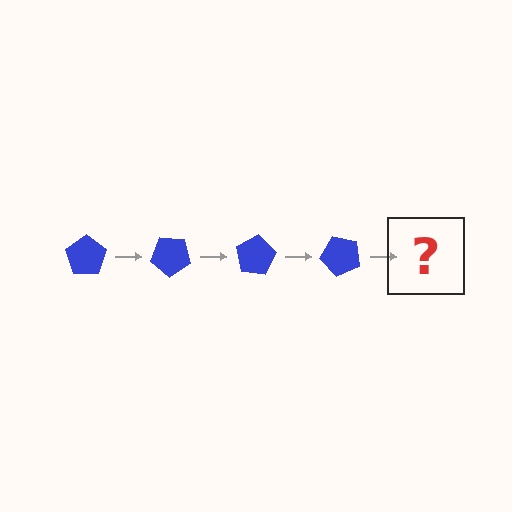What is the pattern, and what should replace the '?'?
The pattern is that the pentagon rotates 40 degrees each step. The '?' should be a blue pentagon rotated 160 degrees.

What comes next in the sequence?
The next element should be a blue pentagon rotated 160 degrees.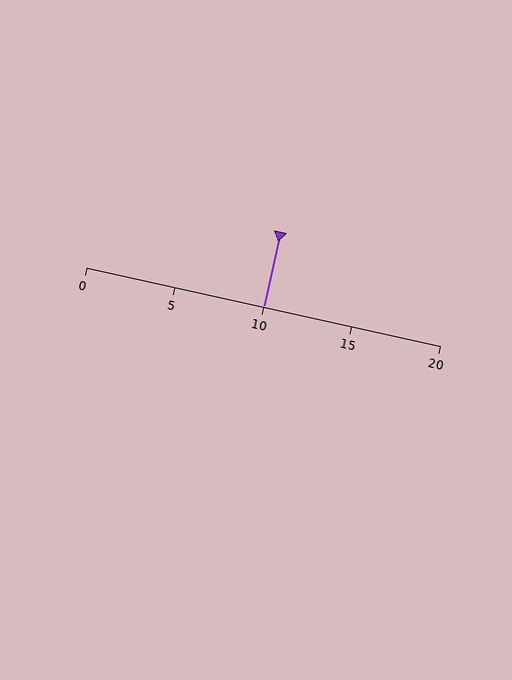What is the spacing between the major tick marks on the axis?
The major ticks are spaced 5 apart.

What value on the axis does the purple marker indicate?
The marker indicates approximately 10.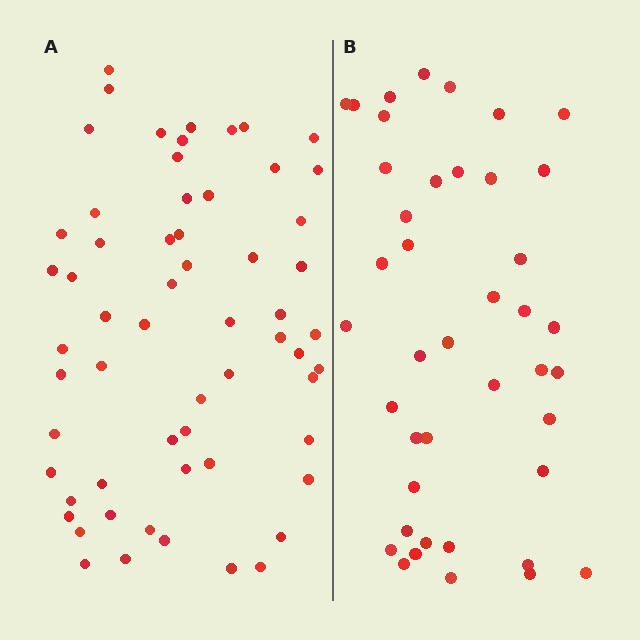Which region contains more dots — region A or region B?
Region A (the left region) has more dots.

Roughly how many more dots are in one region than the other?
Region A has approximately 20 more dots than region B.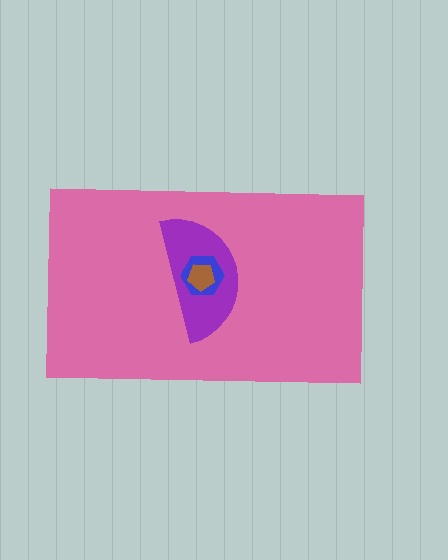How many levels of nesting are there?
4.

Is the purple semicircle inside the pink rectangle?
Yes.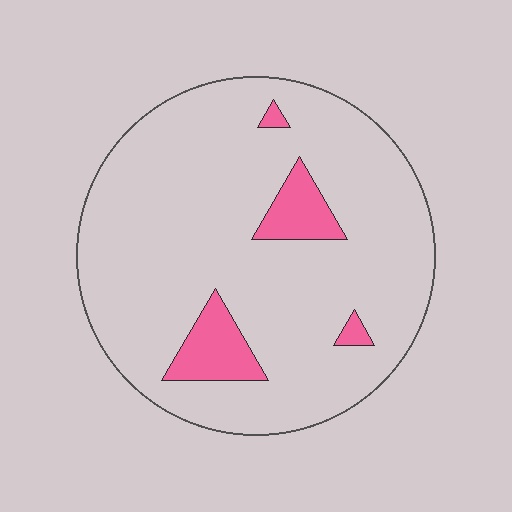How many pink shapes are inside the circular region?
4.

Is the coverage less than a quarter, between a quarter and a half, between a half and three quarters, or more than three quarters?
Less than a quarter.